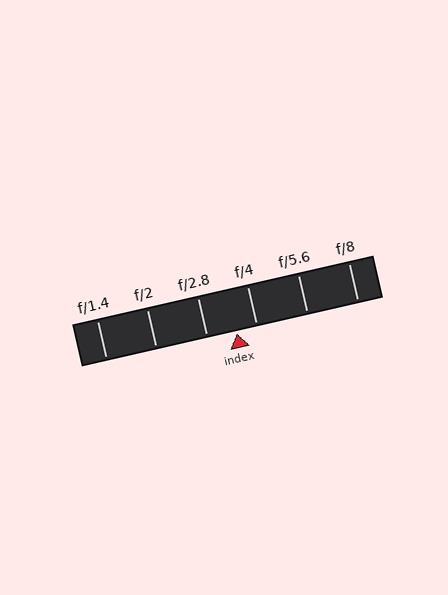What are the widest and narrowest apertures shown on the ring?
The widest aperture shown is f/1.4 and the narrowest is f/8.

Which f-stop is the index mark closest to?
The index mark is closest to f/4.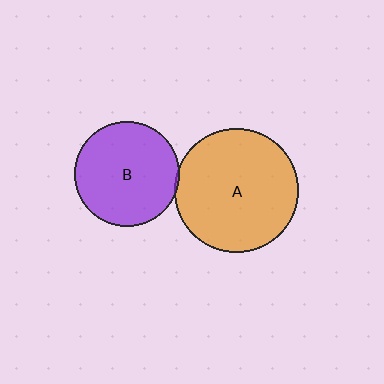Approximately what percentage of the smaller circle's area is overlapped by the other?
Approximately 5%.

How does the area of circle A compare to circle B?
Approximately 1.4 times.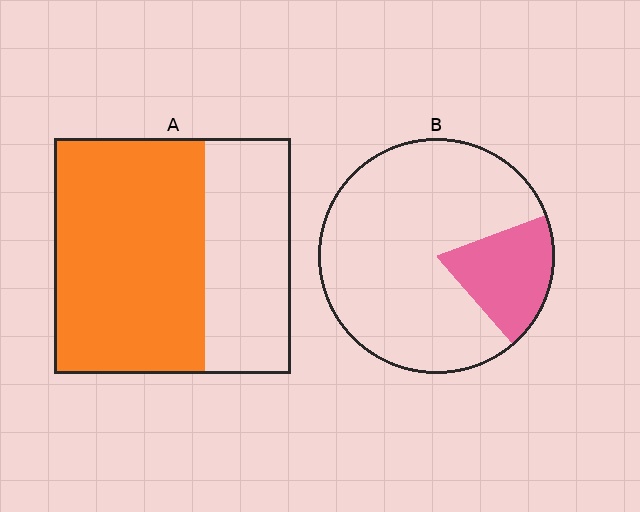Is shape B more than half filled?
No.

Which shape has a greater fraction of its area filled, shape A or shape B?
Shape A.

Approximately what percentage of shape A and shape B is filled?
A is approximately 65% and B is approximately 20%.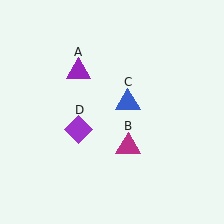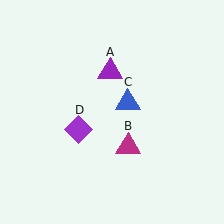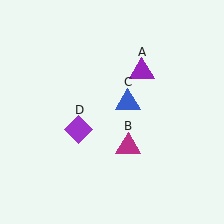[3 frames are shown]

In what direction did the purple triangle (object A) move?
The purple triangle (object A) moved right.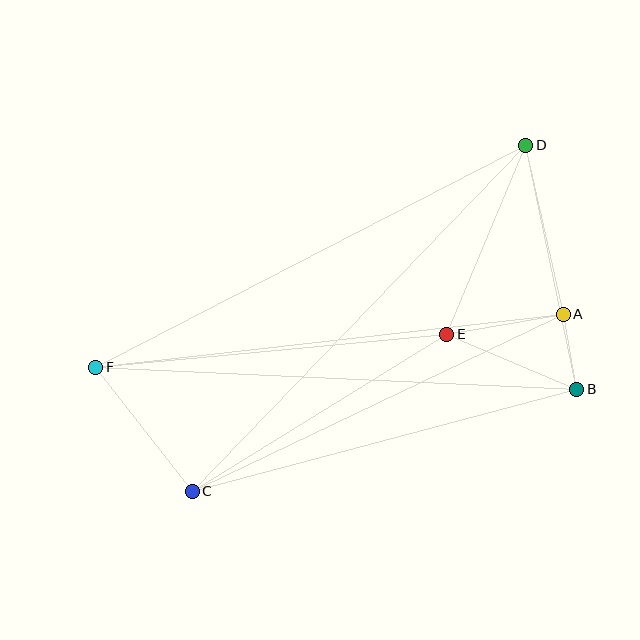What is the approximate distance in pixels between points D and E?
The distance between D and E is approximately 205 pixels.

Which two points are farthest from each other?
Points D and F are farthest from each other.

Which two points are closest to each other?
Points A and B are closest to each other.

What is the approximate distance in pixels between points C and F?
The distance between C and F is approximately 157 pixels.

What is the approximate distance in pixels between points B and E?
The distance between B and E is approximately 141 pixels.